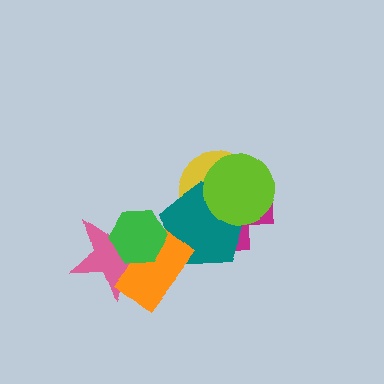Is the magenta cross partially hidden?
Yes, it is partially covered by another shape.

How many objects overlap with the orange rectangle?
3 objects overlap with the orange rectangle.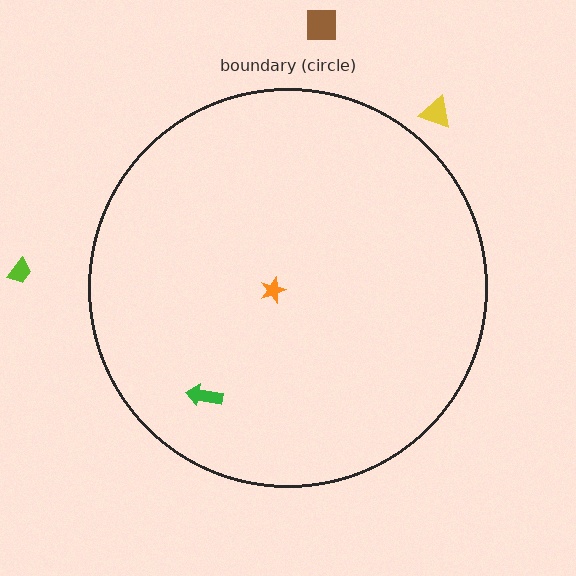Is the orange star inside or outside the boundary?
Inside.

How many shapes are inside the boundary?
2 inside, 3 outside.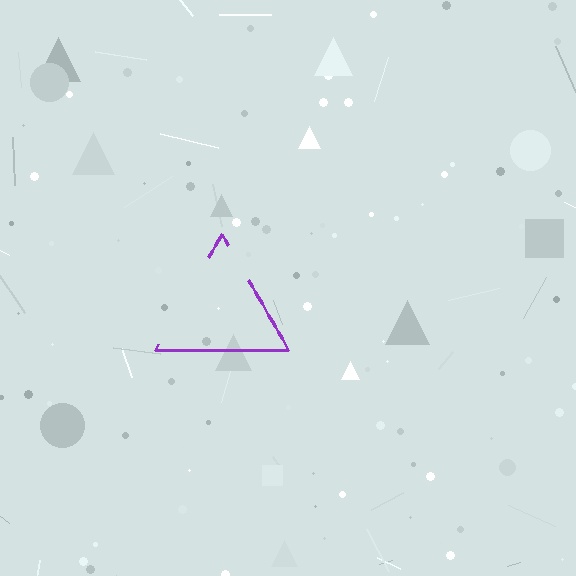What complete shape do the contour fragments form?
The contour fragments form a triangle.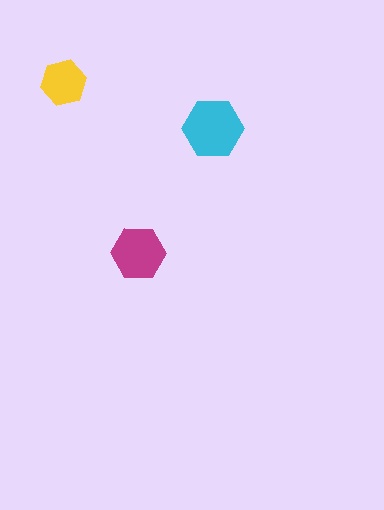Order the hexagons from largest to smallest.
the cyan one, the magenta one, the yellow one.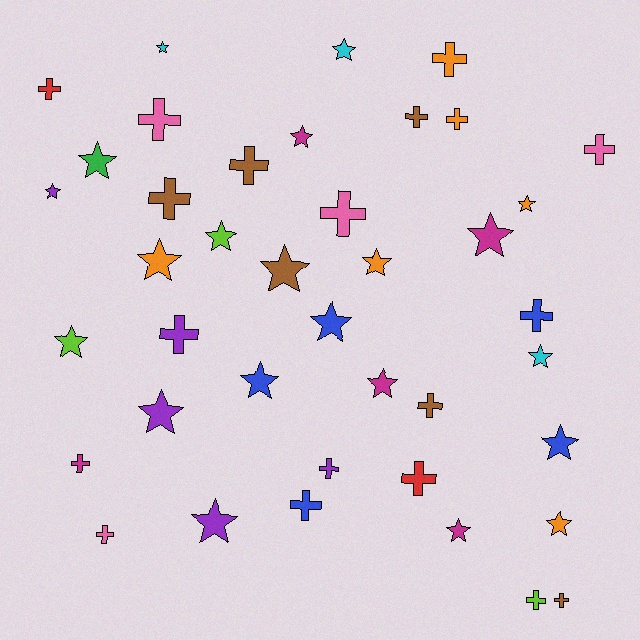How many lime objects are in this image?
There are 3 lime objects.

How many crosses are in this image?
There are 19 crosses.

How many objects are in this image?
There are 40 objects.